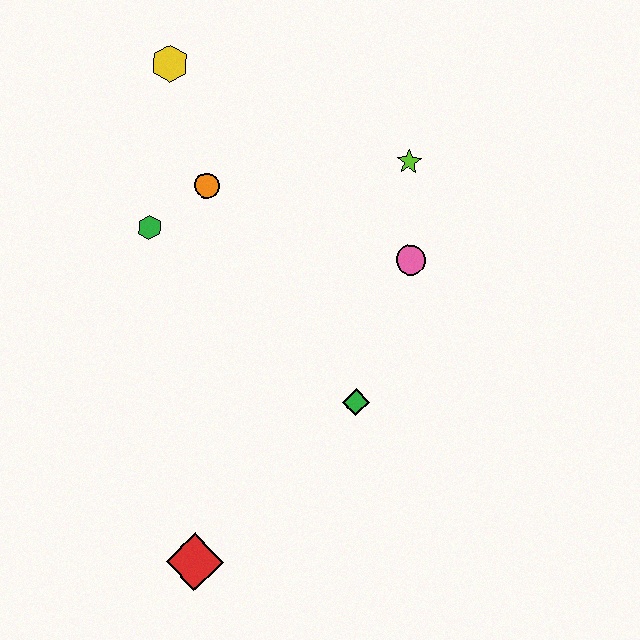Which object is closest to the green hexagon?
The orange circle is closest to the green hexagon.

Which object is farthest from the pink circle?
The red diamond is farthest from the pink circle.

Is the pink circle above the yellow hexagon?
No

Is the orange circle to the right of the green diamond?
No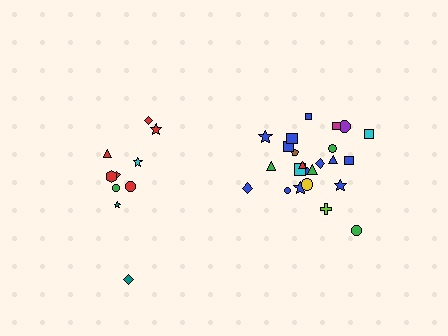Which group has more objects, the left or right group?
The right group.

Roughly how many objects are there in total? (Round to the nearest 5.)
Roughly 35 objects in total.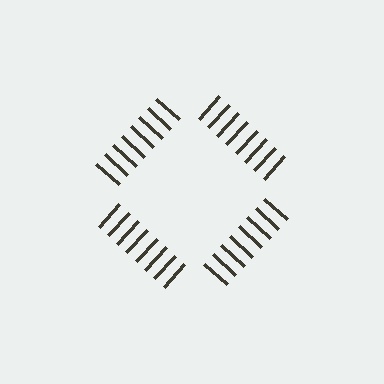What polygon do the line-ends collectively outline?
An illusory square — the line segments terminate on its edges but no continuous stroke is drawn.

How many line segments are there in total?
32 — 8 along each of the 4 edges.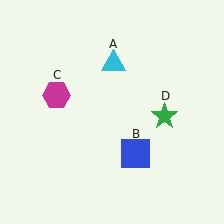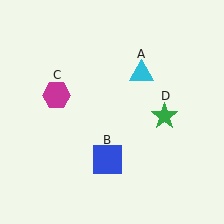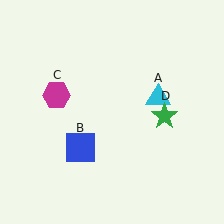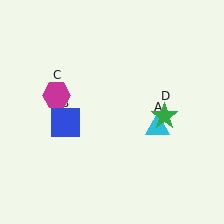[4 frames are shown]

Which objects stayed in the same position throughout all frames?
Magenta hexagon (object C) and green star (object D) remained stationary.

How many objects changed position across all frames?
2 objects changed position: cyan triangle (object A), blue square (object B).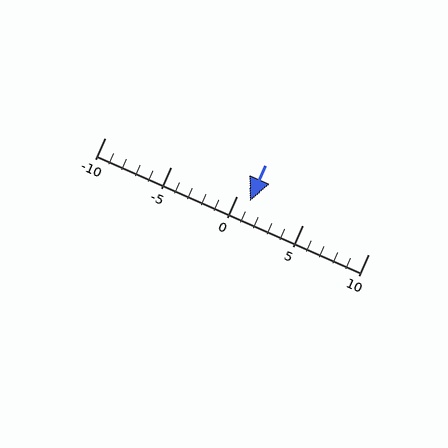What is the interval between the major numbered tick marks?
The major tick marks are spaced 5 units apart.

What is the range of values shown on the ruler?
The ruler shows values from -10 to 10.